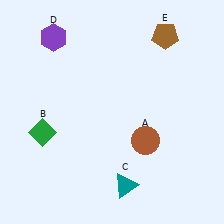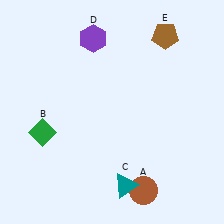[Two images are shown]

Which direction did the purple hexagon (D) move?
The purple hexagon (D) moved right.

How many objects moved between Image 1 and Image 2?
2 objects moved between the two images.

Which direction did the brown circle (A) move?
The brown circle (A) moved down.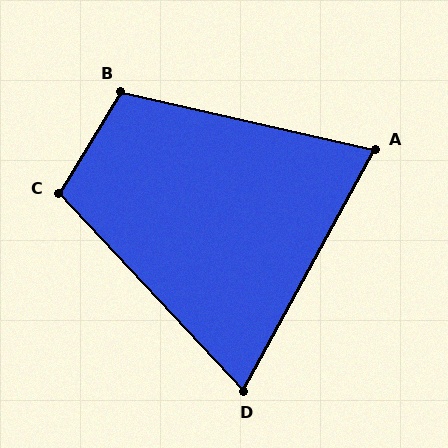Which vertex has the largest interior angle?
B, at approximately 108 degrees.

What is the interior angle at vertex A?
Approximately 74 degrees (acute).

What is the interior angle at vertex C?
Approximately 106 degrees (obtuse).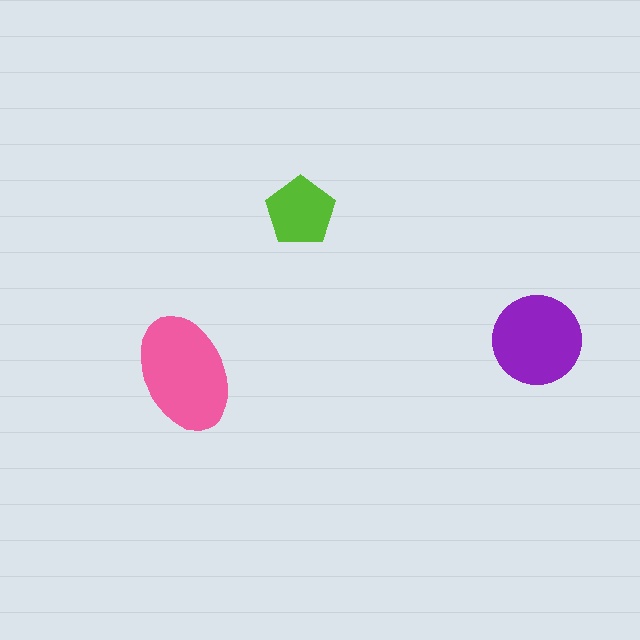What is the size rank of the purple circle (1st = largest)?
2nd.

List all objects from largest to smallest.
The pink ellipse, the purple circle, the lime pentagon.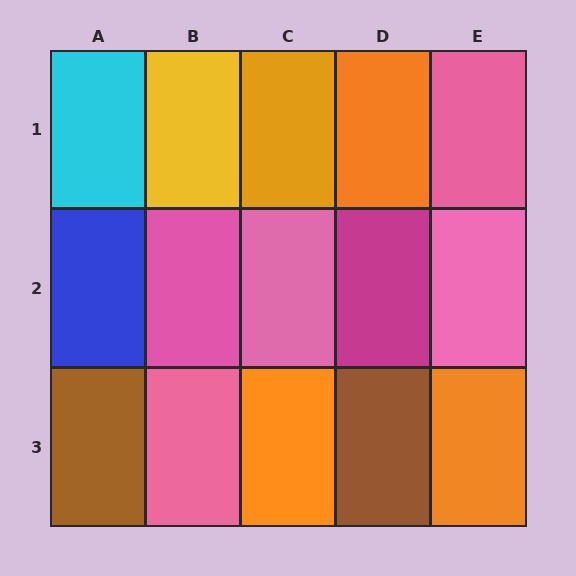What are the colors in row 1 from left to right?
Cyan, yellow, orange, orange, pink.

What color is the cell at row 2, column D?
Magenta.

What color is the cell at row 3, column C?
Orange.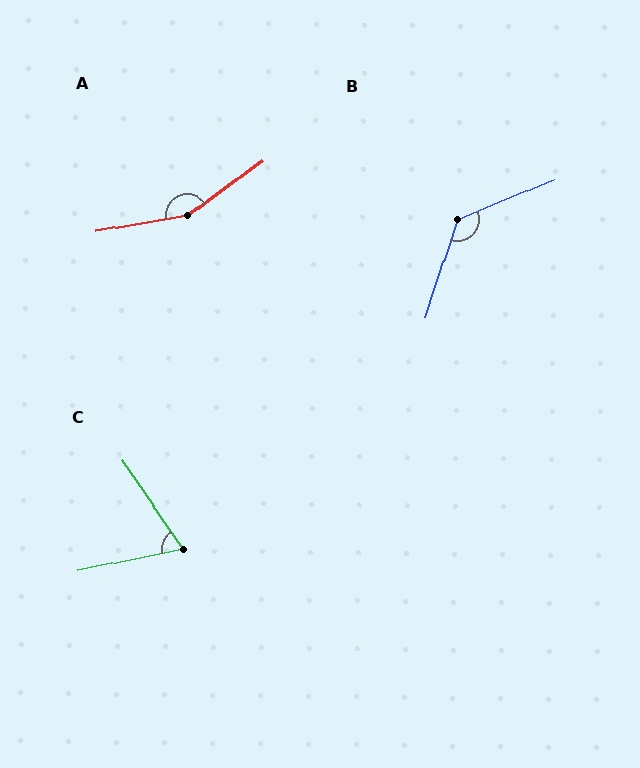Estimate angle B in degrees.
Approximately 131 degrees.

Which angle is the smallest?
C, at approximately 67 degrees.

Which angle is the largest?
A, at approximately 153 degrees.